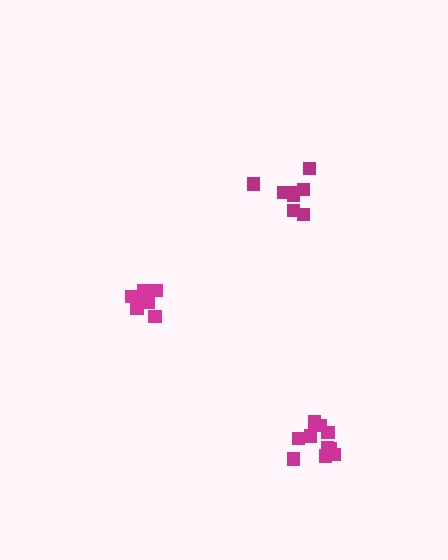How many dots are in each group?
Group 1: 10 dots, Group 2: 8 dots, Group 3: 8 dots (26 total).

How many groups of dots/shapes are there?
There are 3 groups.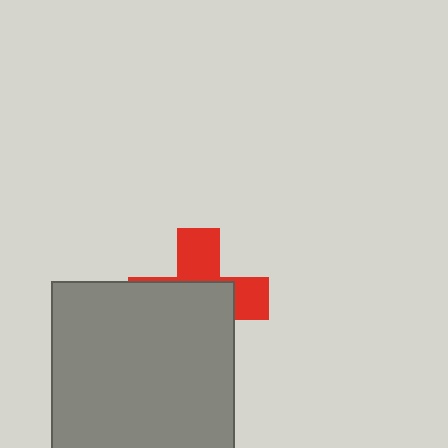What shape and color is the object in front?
The object in front is a gray square.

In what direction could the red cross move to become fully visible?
The red cross could move up. That would shift it out from behind the gray square entirely.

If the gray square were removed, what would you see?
You would see the complete red cross.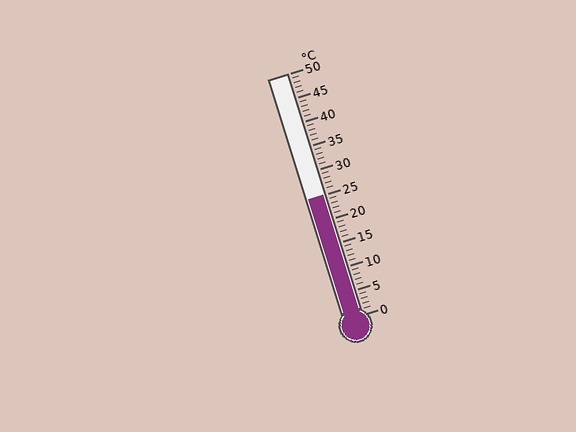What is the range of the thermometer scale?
The thermometer scale ranges from 0°C to 50°C.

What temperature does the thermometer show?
The thermometer shows approximately 25°C.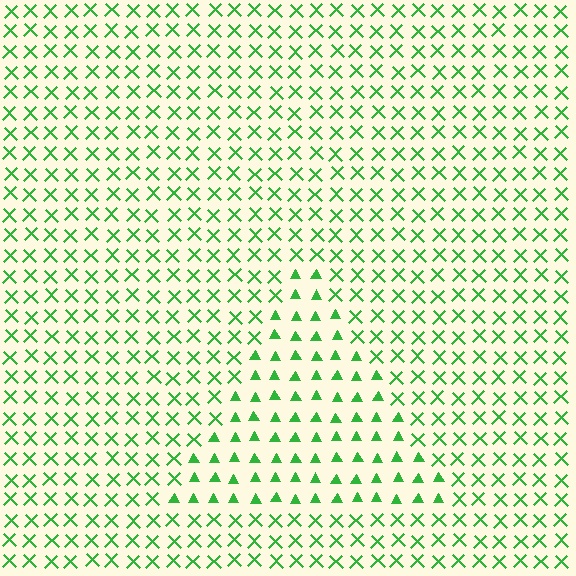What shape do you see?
I see a triangle.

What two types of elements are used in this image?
The image uses triangles inside the triangle region and X marks outside it.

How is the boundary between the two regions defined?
The boundary is defined by a change in element shape: triangles inside vs. X marks outside. All elements share the same color and spacing.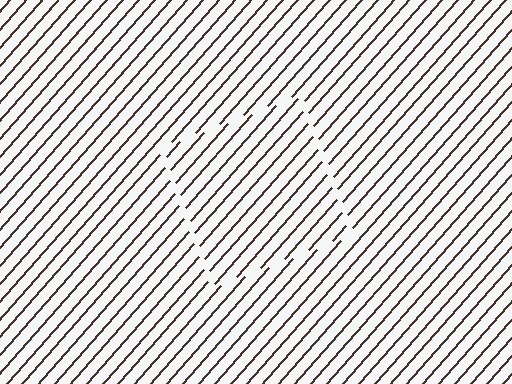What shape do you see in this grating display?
An illusory square. The interior of the shape contains the same grating, shifted by half a period — the contour is defined by the phase discontinuity where line-ends from the inner and outer gratings abut.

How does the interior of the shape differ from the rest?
The interior of the shape contains the same grating, shifted by half a period — the contour is defined by the phase discontinuity where line-ends from the inner and outer gratings abut.